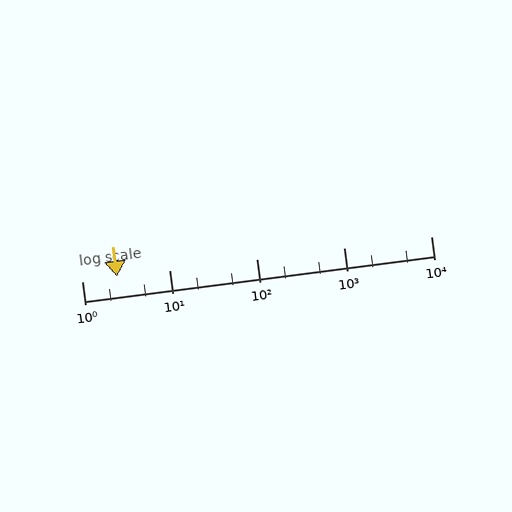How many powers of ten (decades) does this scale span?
The scale spans 4 decades, from 1 to 10000.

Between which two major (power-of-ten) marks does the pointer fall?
The pointer is between 1 and 10.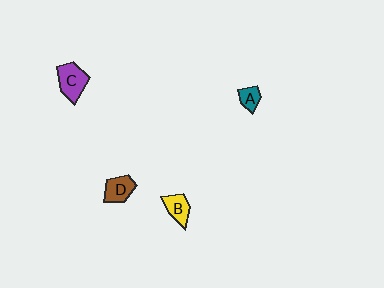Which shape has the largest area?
Shape C (purple).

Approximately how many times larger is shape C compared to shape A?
Approximately 2.1 times.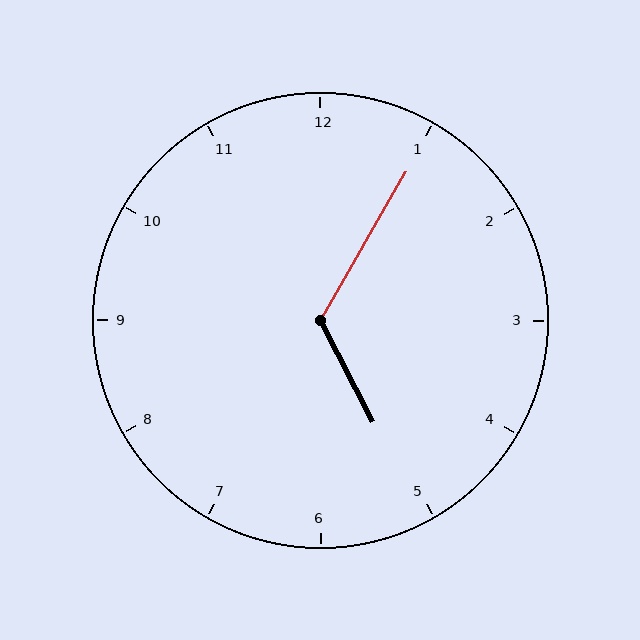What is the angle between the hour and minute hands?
Approximately 122 degrees.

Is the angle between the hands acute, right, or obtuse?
It is obtuse.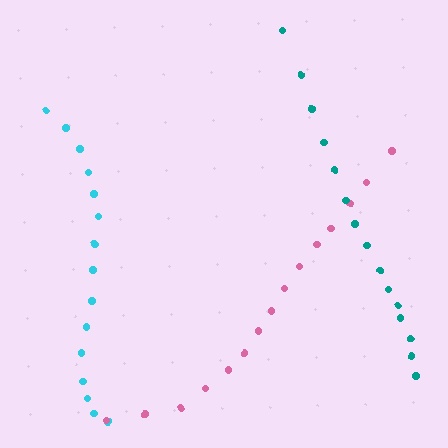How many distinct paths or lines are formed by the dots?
There are 3 distinct paths.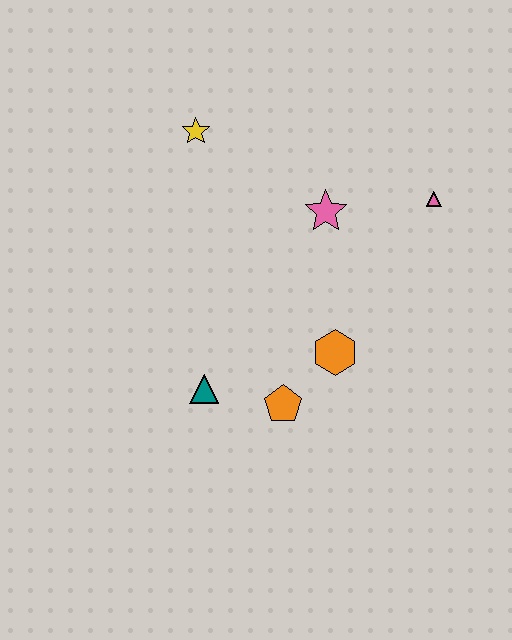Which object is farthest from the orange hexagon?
The yellow star is farthest from the orange hexagon.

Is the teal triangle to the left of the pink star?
Yes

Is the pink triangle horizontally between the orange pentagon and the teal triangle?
No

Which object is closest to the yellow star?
The pink star is closest to the yellow star.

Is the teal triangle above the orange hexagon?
No